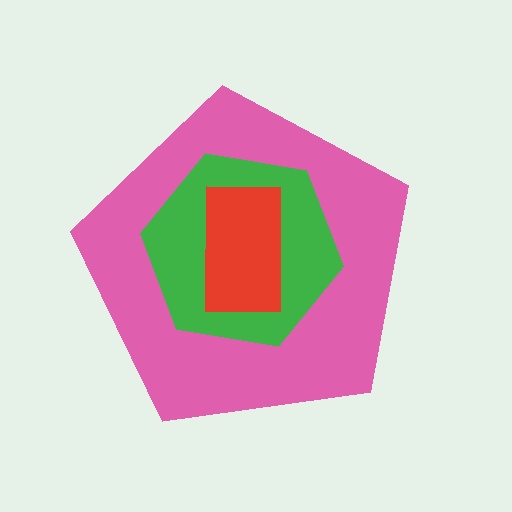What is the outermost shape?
The pink pentagon.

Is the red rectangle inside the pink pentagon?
Yes.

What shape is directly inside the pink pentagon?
The green hexagon.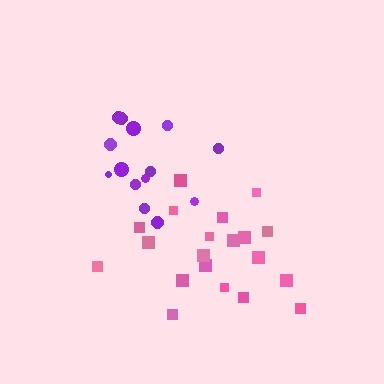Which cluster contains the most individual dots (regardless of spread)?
Pink (20).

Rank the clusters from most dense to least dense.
pink, purple.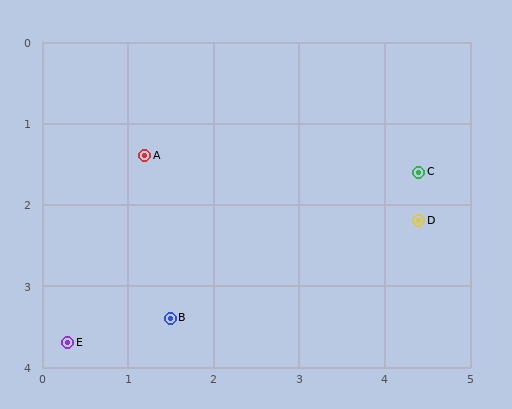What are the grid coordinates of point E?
Point E is at approximately (0.3, 3.7).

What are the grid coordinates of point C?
Point C is at approximately (4.4, 1.6).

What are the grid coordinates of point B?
Point B is at approximately (1.5, 3.4).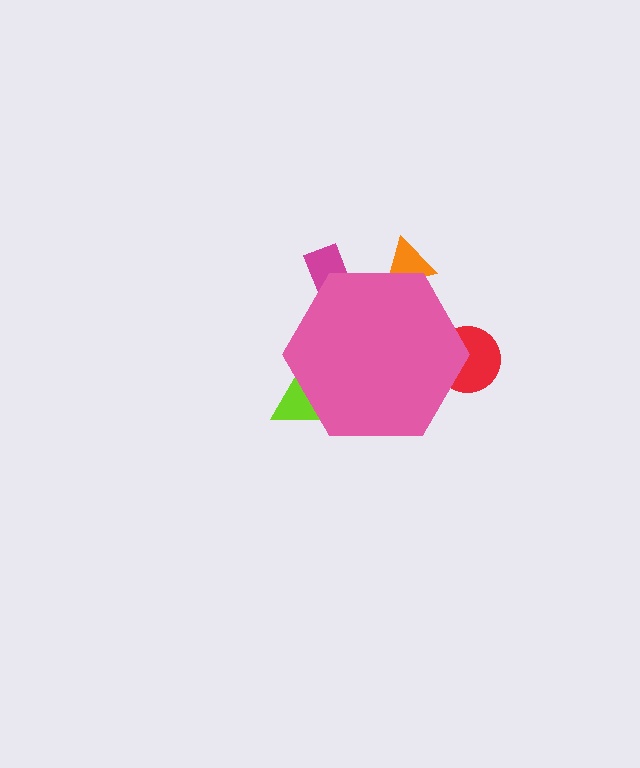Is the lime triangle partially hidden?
Yes, the lime triangle is partially hidden behind the pink hexagon.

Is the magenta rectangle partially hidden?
Yes, the magenta rectangle is partially hidden behind the pink hexagon.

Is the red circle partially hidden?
Yes, the red circle is partially hidden behind the pink hexagon.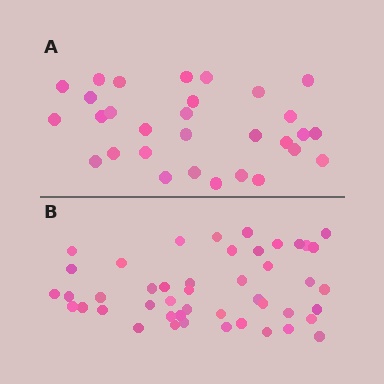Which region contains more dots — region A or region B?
Region B (the bottom region) has more dots.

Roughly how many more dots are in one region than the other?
Region B has approximately 15 more dots than region A.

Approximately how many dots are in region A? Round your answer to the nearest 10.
About 30 dots.